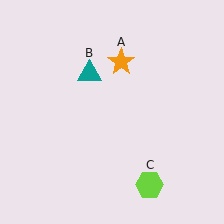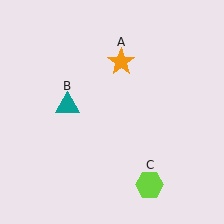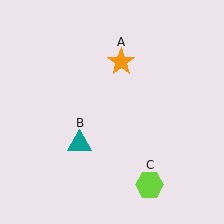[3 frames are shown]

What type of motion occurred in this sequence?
The teal triangle (object B) rotated counterclockwise around the center of the scene.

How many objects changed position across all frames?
1 object changed position: teal triangle (object B).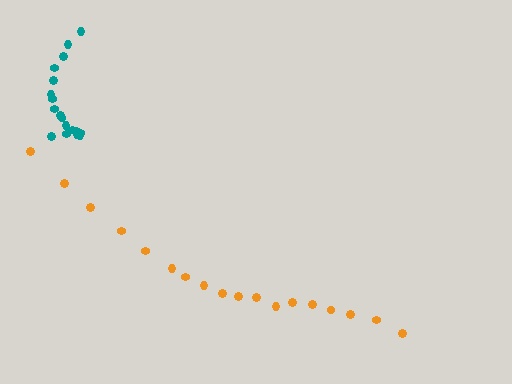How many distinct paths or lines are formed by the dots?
There are 2 distinct paths.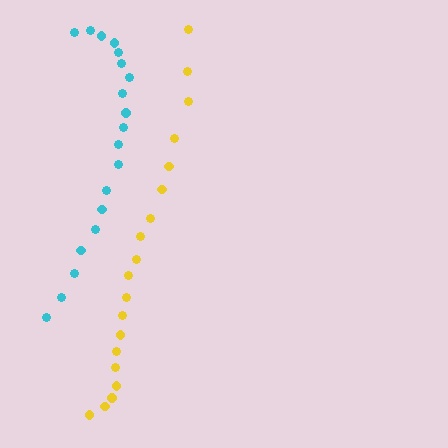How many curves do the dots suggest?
There are 2 distinct paths.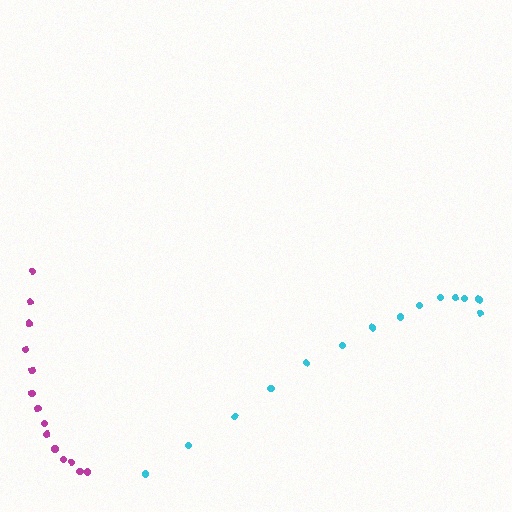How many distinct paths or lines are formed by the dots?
There are 2 distinct paths.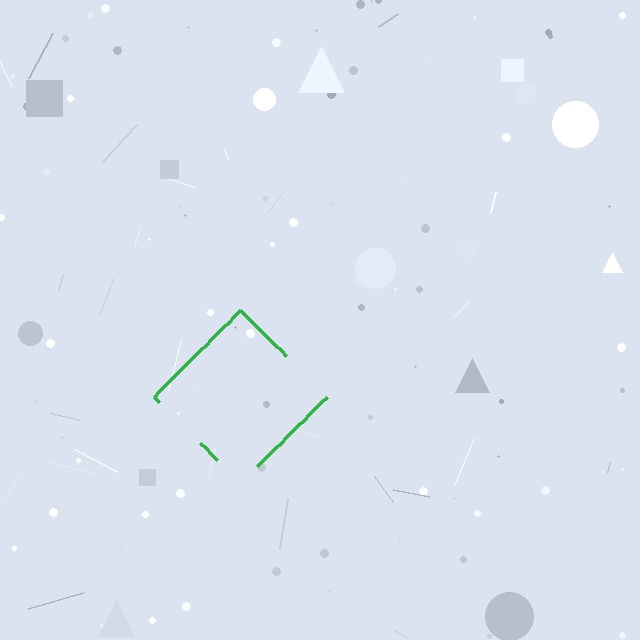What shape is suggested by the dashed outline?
The dashed outline suggests a diamond.